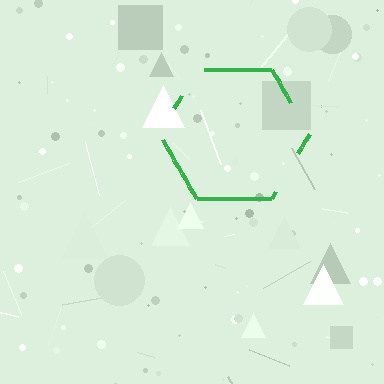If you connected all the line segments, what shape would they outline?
They would outline a hexagon.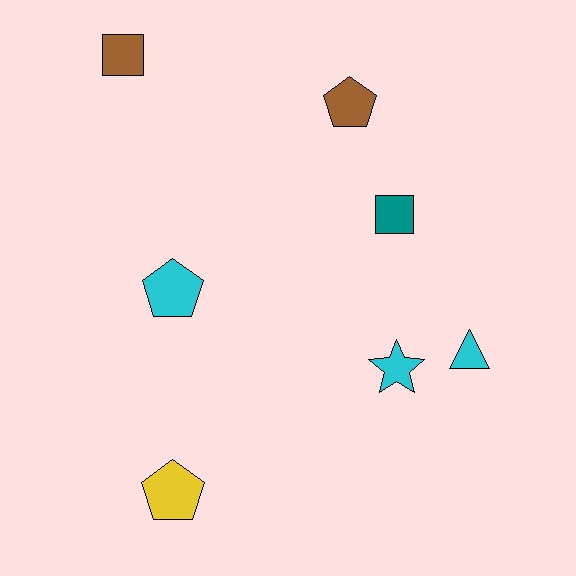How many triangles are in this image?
There is 1 triangle.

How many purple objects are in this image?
There are no purple objects.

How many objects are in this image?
There are 7 objects.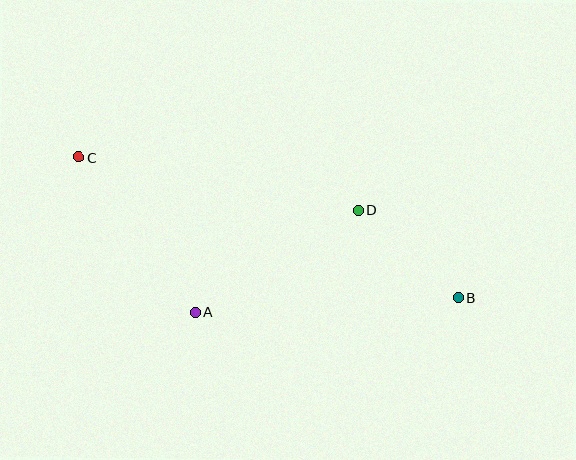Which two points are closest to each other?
Points B and D are closest to each other.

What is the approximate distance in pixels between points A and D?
The distance between A and D is approximately 192 pixels.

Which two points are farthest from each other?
Points B and C are farthest from each other.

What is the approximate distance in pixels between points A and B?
The distance between A and B is approximately 263 pixels.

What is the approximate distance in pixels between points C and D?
The distance between C and D is approximately 284 pixels.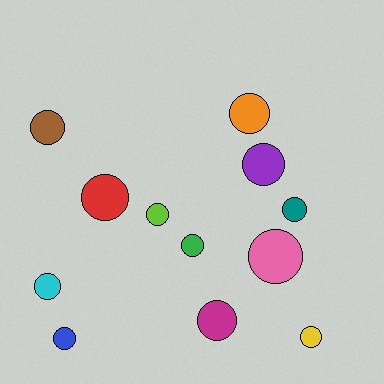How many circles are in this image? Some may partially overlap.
There are 12 circles.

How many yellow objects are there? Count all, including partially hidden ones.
There is 1 yellow object.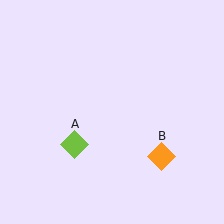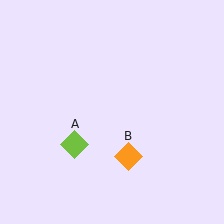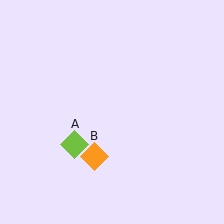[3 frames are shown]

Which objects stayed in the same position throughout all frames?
Lime diamond (object A) remained stationary.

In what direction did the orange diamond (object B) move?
The orange diamond (object B) moved left.